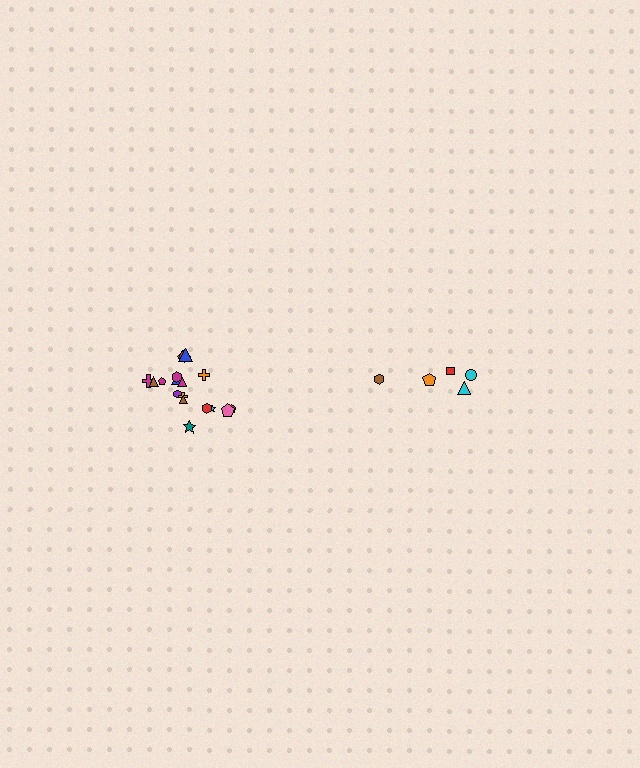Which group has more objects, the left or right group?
The left group.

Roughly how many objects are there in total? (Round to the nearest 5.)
Roughly 25 objects in total.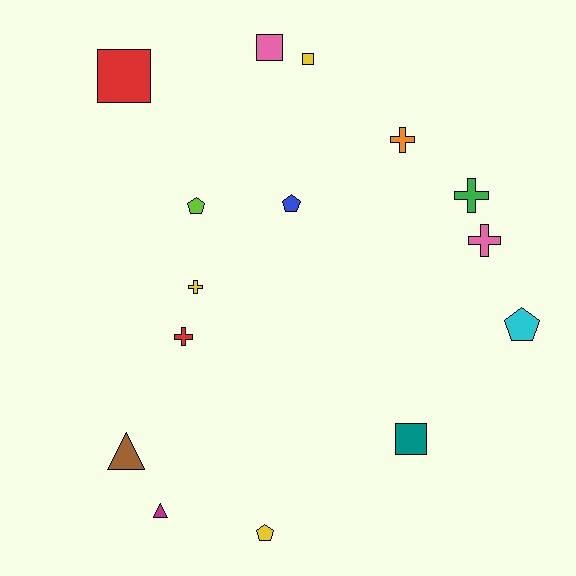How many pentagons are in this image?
There are 4 pentagons.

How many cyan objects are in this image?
There is 1 cyan object.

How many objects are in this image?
There are 15 objects.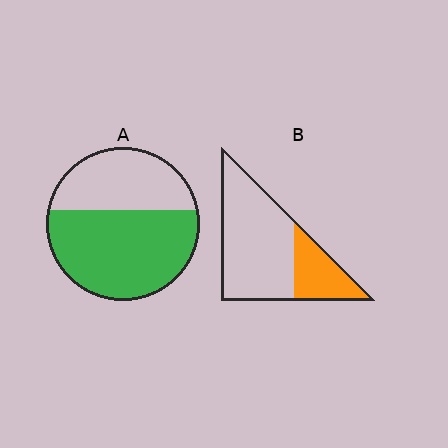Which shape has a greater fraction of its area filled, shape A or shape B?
Shape A.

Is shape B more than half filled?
No.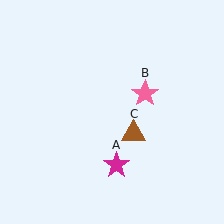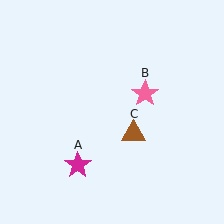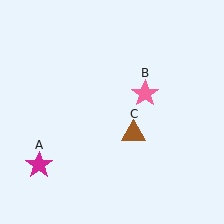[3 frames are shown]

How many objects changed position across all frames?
1 object changed position: magenta star (object A).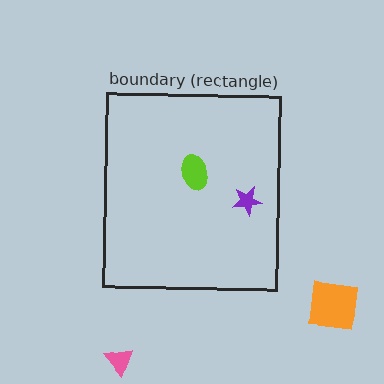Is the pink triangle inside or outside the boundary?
Outside.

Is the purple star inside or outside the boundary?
Inside.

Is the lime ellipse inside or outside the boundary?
Inside.